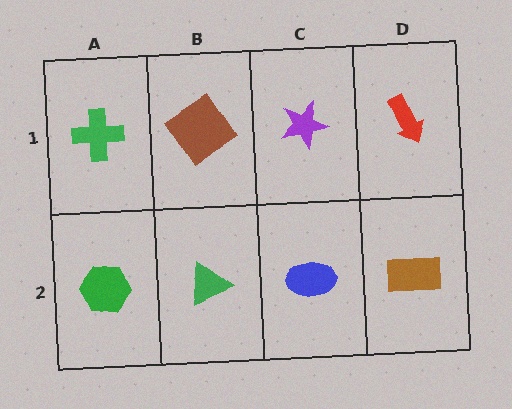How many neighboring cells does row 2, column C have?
3.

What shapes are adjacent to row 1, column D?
A brown rectangle (row 2, column D), a purple star (row 1, column C).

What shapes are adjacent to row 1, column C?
A blue ellipse (row 2, column C), a brown diamond (row 1, column B), a red arrow (row 1, column D).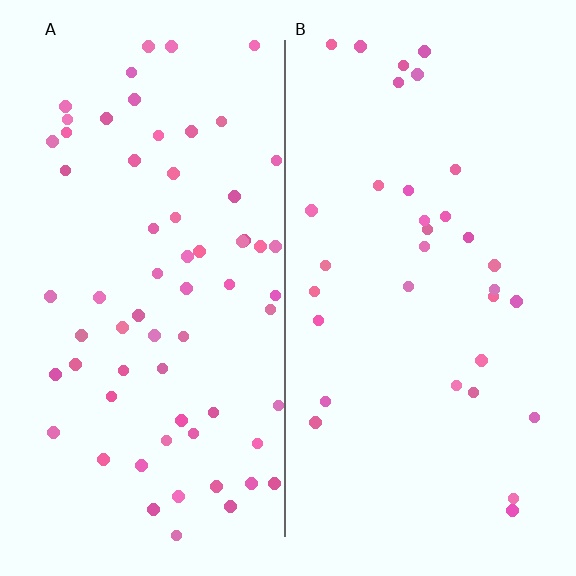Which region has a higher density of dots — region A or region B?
A (the left).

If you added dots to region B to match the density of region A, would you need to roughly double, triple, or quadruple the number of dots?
Approximately double.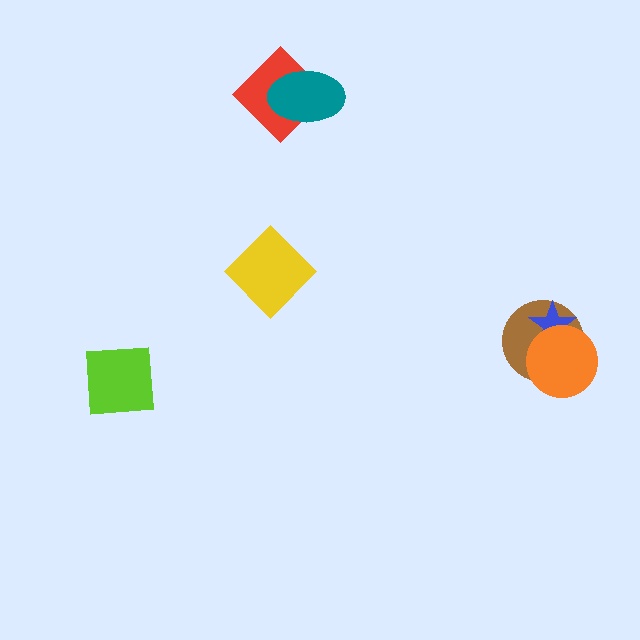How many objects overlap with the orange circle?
2 objects overlap with the orange circle.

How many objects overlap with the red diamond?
1 object overlaps with the red diamond.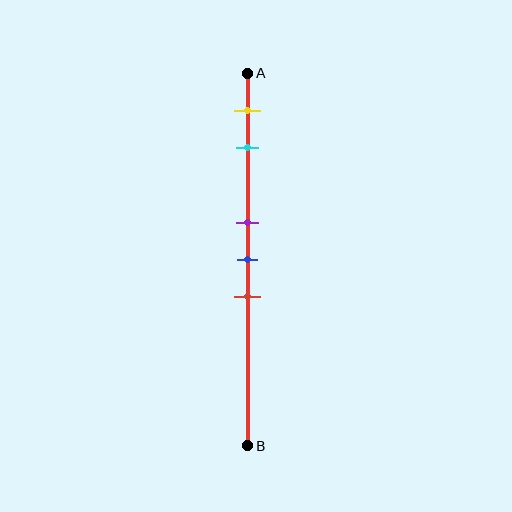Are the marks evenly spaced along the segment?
No, the marks are not evenly spaced.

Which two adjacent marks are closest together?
The purple and blue marks are the closest adjacent pair.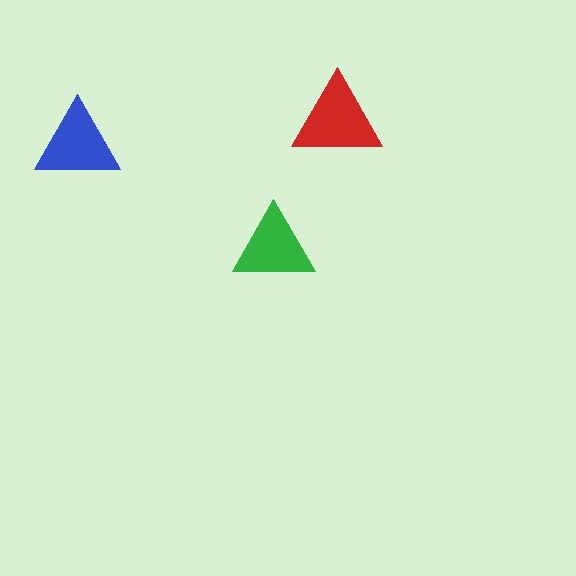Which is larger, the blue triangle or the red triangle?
The red one.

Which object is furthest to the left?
The blue triangle is leftmost.